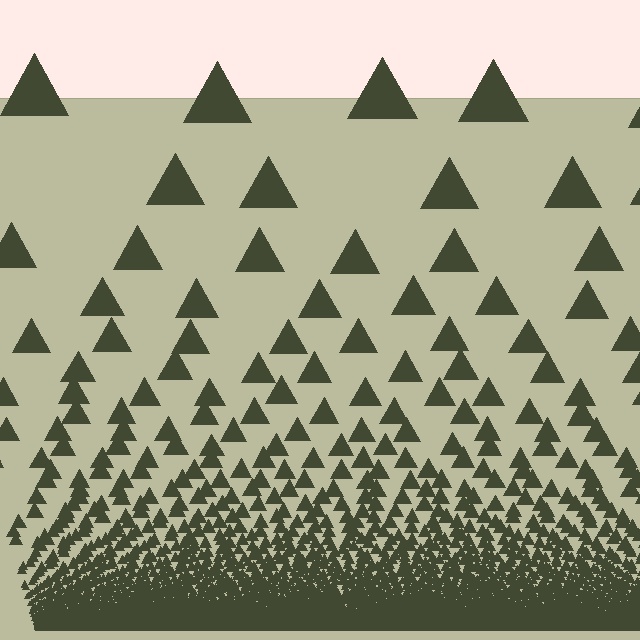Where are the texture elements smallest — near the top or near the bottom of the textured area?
Near the bottom.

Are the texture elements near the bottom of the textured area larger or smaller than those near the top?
Smaller. The gradient is inverted — elements near the bottom are smaller and denser.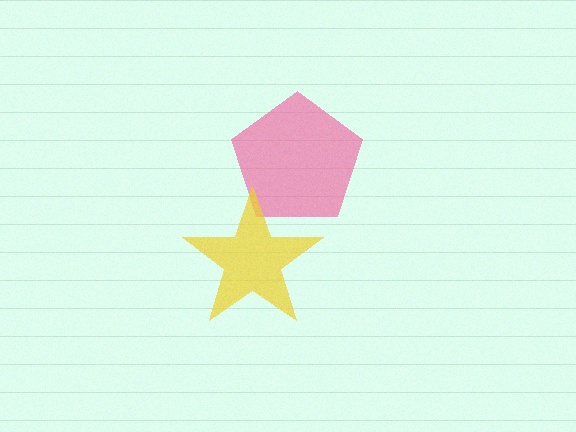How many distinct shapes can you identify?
There are 2 distinct shapes: a pink pentagon, a yellow star.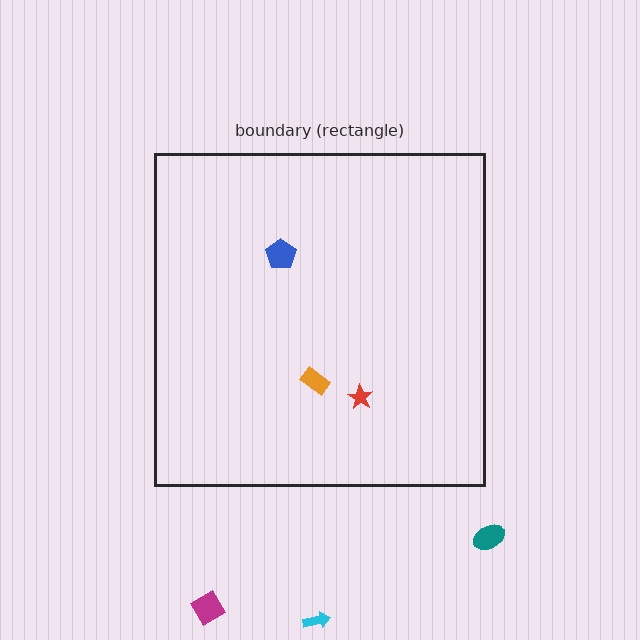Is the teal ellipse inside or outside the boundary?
Outside.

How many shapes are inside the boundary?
3 inside, 3 outside.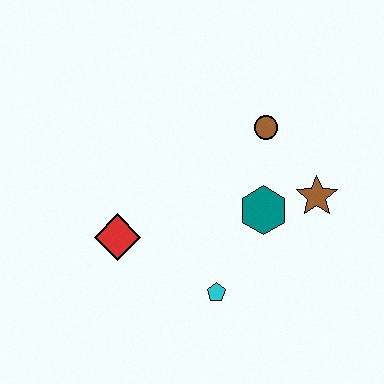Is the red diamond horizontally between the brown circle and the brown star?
No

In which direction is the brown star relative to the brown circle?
The brown star is below the brown circle.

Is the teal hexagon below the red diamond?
No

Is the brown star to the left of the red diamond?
No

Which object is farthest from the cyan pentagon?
The brown circle is farthest from the cyan pentagon.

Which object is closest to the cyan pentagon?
The teal hexagon is closest to the cyan pentagon.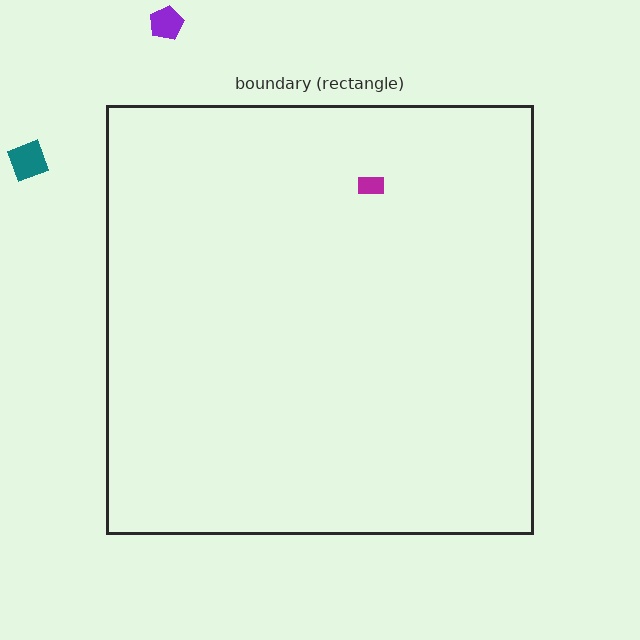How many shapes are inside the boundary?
1 inside, 2 outside.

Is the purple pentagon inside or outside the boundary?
Outside.